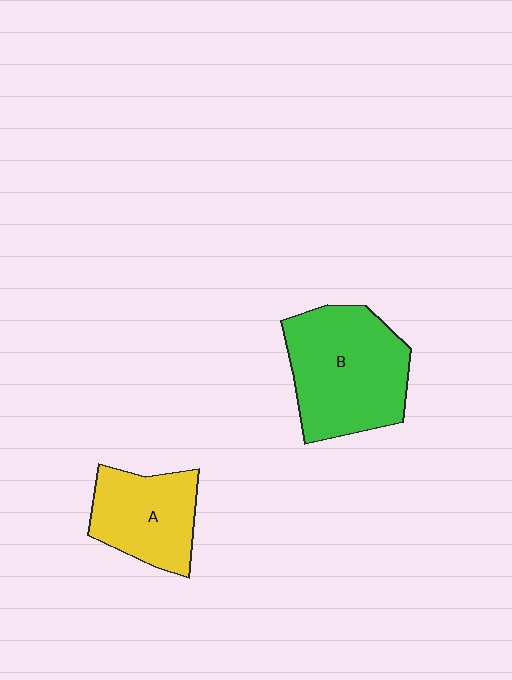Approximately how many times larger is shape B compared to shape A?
Approximately 1.5 times.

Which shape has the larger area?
Shape B (green).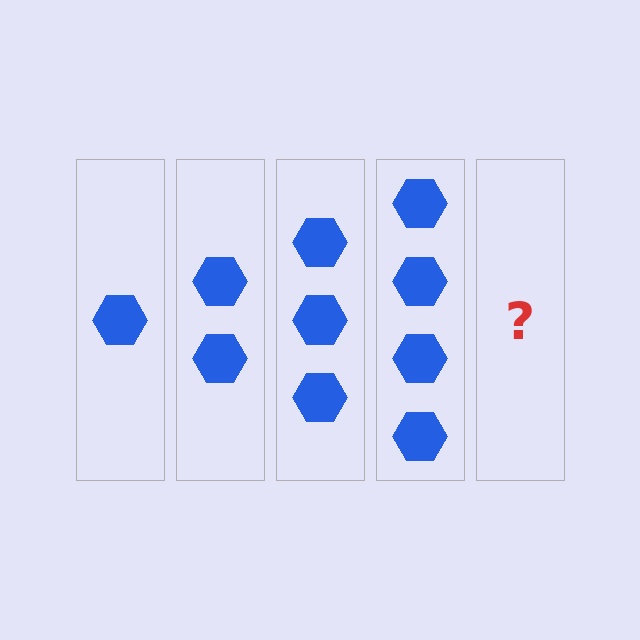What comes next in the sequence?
The next element should be 5 hexagons.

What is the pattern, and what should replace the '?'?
The pattern is that each step adds one more hexagon. The '?' should be 5 hexagons.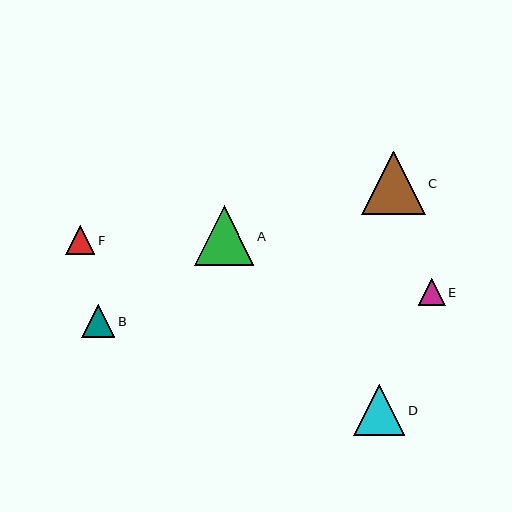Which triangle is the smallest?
Triangle E is the smallest with a size of approximately 27 pixels.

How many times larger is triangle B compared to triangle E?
Triangle B is approximately 1.2 times the size of triangle E.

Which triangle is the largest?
Triangle C is the largest with a size of approximately 64 pixels.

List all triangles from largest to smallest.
From largest to smallest: C, A, D, B, F, E.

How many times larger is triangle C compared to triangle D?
Triangle C is approximately 1.3 times the size of triangle D.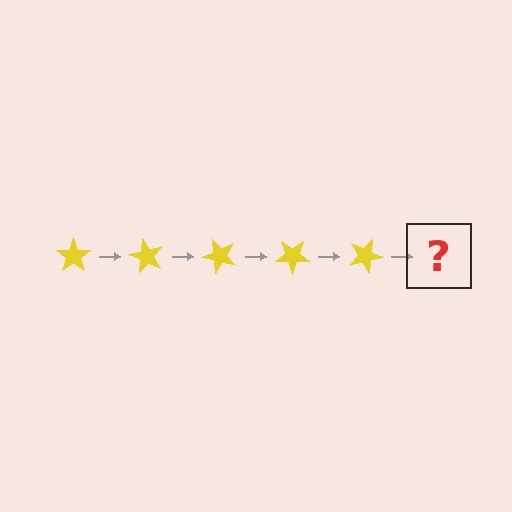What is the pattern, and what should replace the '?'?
The pattern is that the star rotates 60 degrees each step. The '?' should be a yellow star rotated 300 degrees.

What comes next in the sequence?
The next element should be a yellow star rotated 300 degrees.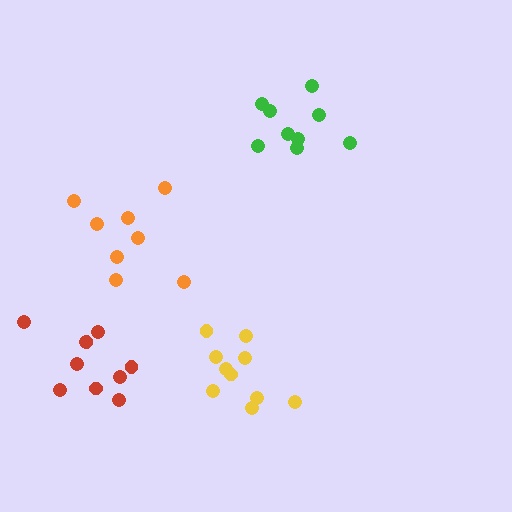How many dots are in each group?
Group 1: 8 dots, Group 2: 9 dots, Group 3: 10 dots, Group 4: 10 dots (37 total).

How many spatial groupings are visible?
There are 4 spatial groupings.